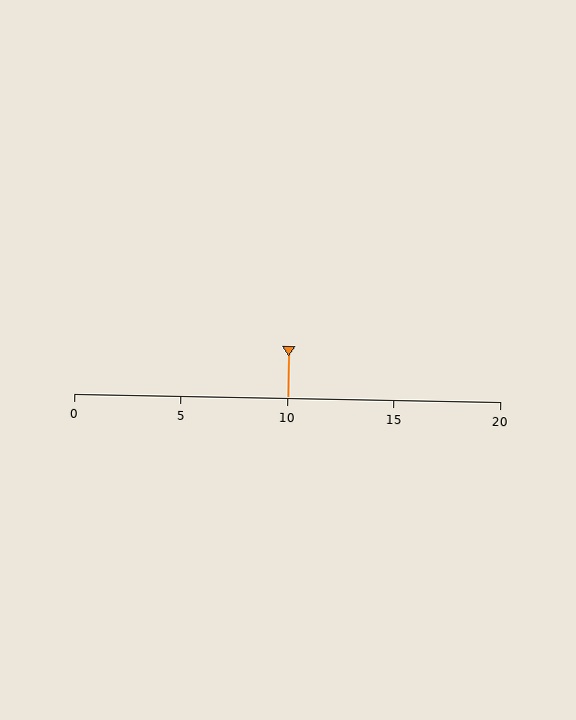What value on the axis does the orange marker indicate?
The marker indicates approximately 10.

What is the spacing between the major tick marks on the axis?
The major ticks are spaced 5 apart.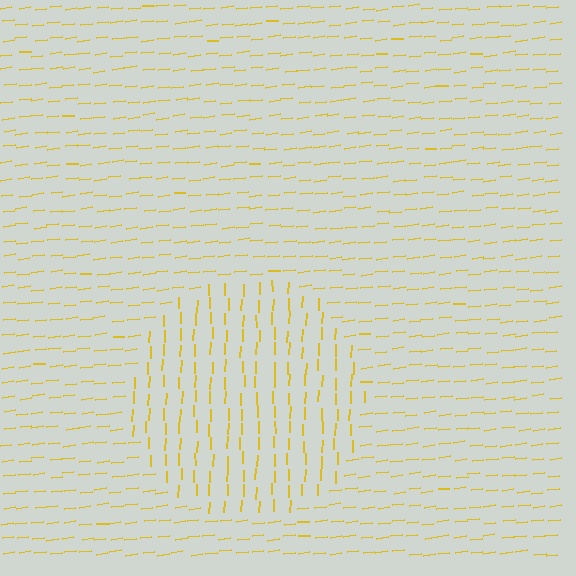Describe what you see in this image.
The image is filled with small yellow line segments. A circle region in the image has lines oriented differently from the surrounding lines, creating a visible texture boundary.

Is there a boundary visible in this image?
Yes, there is a texture boundary formed by a change in line orientation.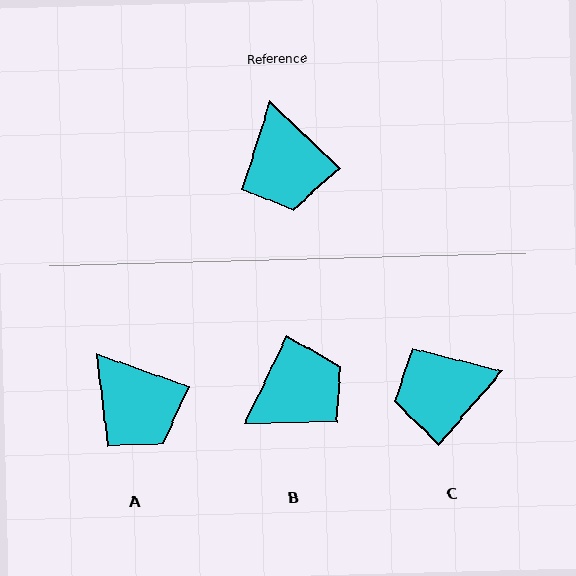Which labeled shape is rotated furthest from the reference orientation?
B, about 108 degrees away.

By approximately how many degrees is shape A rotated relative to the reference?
Approximately 25 degrees counter-clockwise.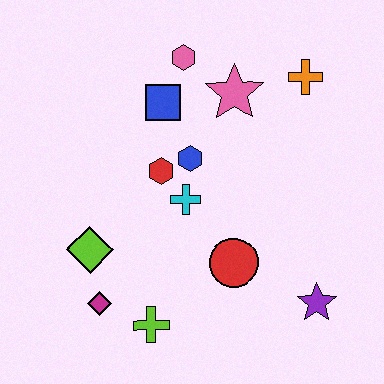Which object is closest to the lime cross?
The magenta diamond is closest to the lime cross.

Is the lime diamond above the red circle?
Yes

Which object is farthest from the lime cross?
The orange cross is farthest from the lime cross.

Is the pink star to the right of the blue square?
Yes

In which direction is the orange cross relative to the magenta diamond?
The orange cross is above the magenta diamond.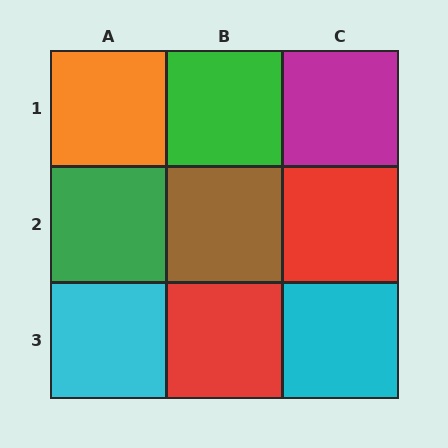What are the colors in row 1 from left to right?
Orange, green, magenta.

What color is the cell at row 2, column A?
Green.